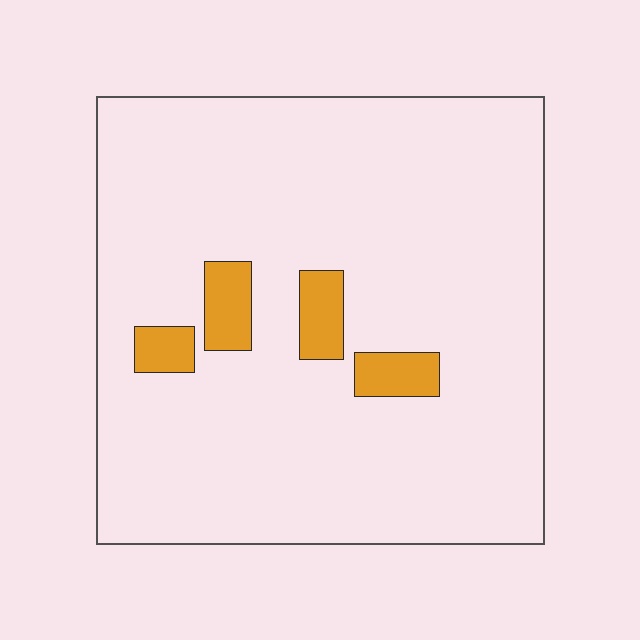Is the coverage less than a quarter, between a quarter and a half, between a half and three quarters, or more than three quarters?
Less than a quarter.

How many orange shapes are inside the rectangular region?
4.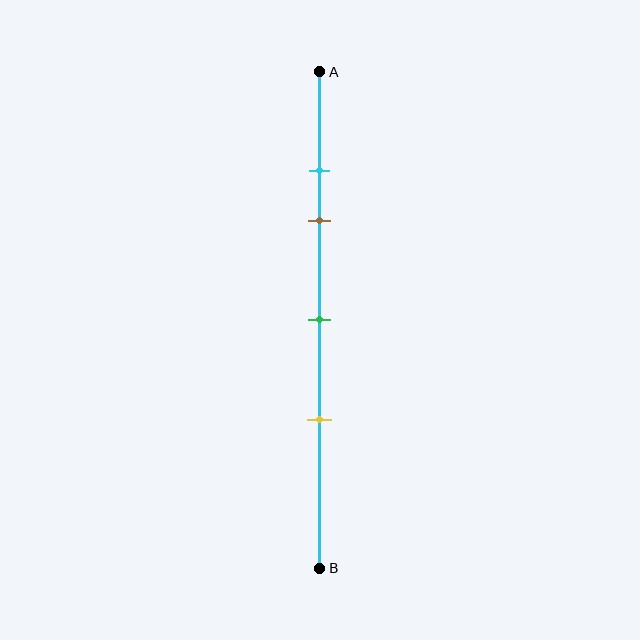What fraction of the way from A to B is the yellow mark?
The yellow mark is approximately 70% (0.7) of the way from A to B.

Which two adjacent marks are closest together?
The cyan and brown marks are the closest adjacent pair.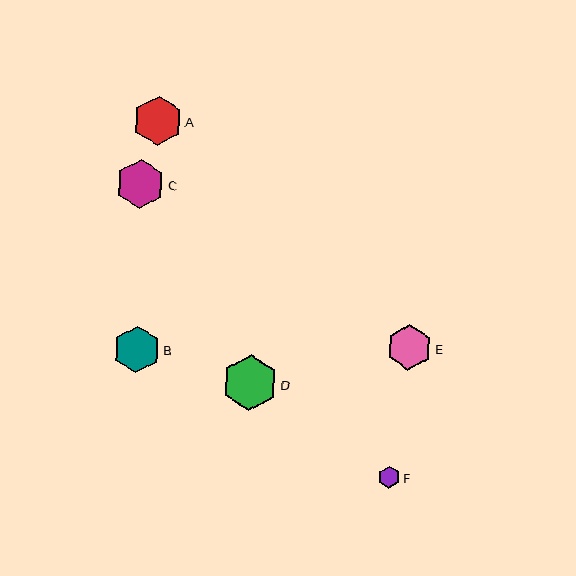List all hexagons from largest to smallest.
From largest to smallest: D, C, A, B, E, F.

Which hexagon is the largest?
Hexagon D is the largest with a size of approximately 56 pixels.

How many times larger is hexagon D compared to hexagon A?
Hexagon D is approximately 1.1 times the size of hexagon A.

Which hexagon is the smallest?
Hexagon F is the smallest with a size of approximately 22 pixels.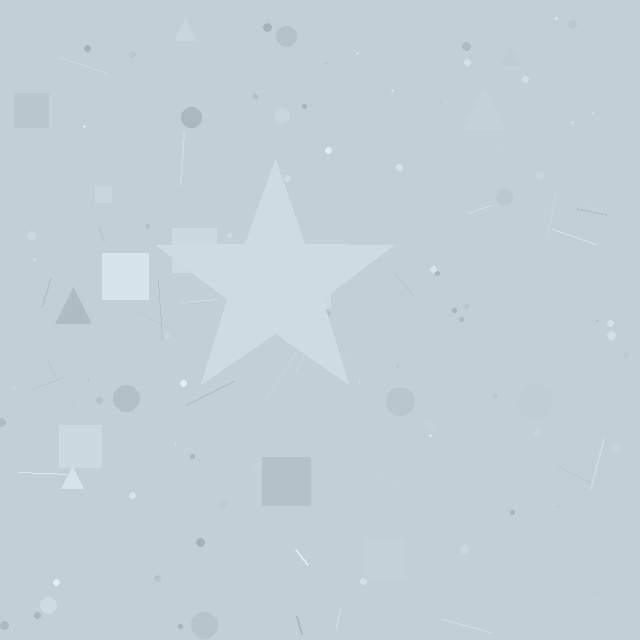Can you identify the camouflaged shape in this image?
The camouflaged shape is a star.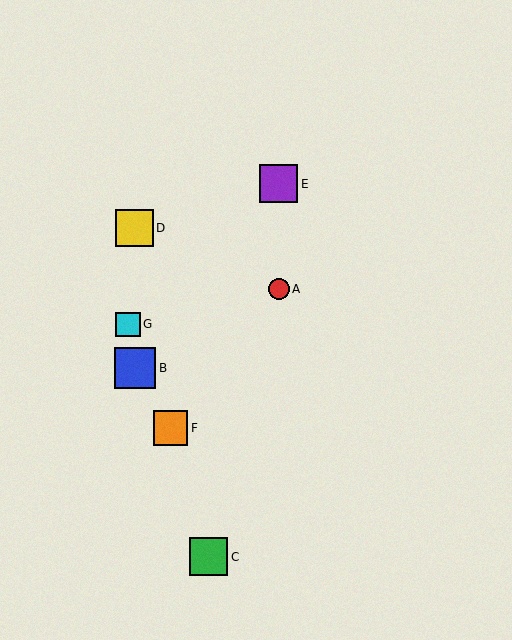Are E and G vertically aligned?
No, E is at x≈279 and G is at x≈128.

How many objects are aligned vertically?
2 objects (A, E) are aligned vertically.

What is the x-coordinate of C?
Object C is at x≈208.